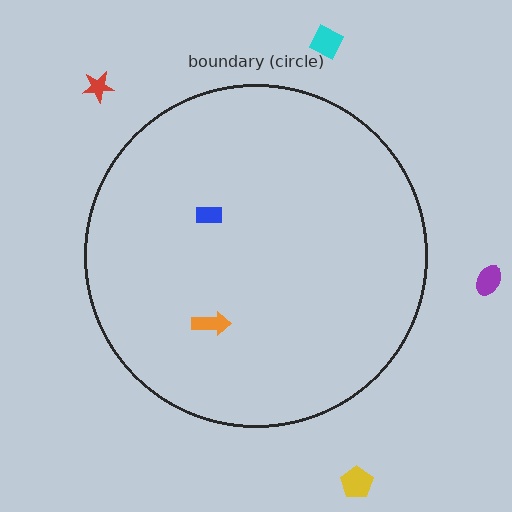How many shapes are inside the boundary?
2 inside, 4 outside.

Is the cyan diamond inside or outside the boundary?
Outside.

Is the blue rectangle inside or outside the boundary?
Inside.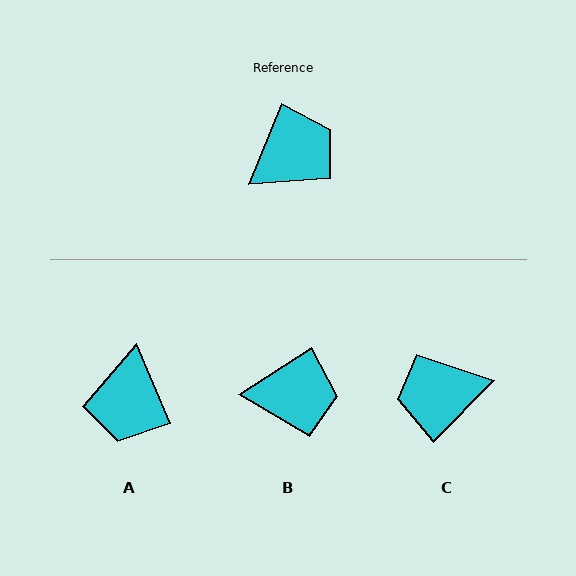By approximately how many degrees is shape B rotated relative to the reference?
Approximately 35 degrees clockwise.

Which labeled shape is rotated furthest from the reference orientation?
C, about 157 degrees away.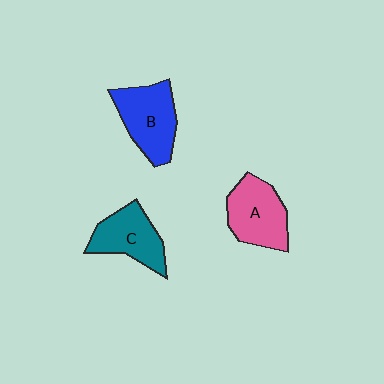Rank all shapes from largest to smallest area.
From largest to smallest: B (blue), A (pink), C (teal).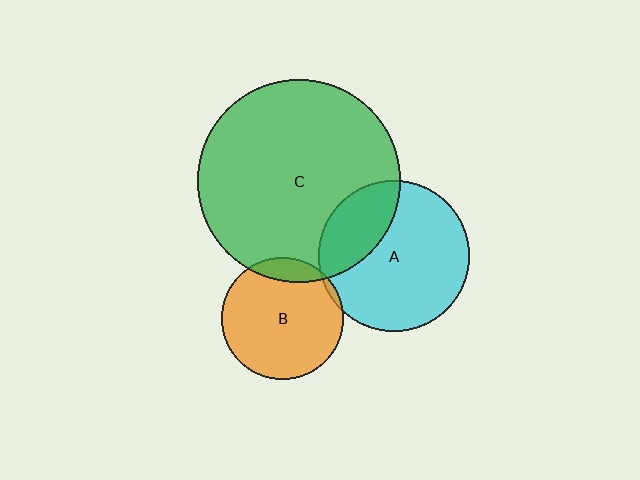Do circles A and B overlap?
Yes.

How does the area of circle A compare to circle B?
Approximately 1.5 times.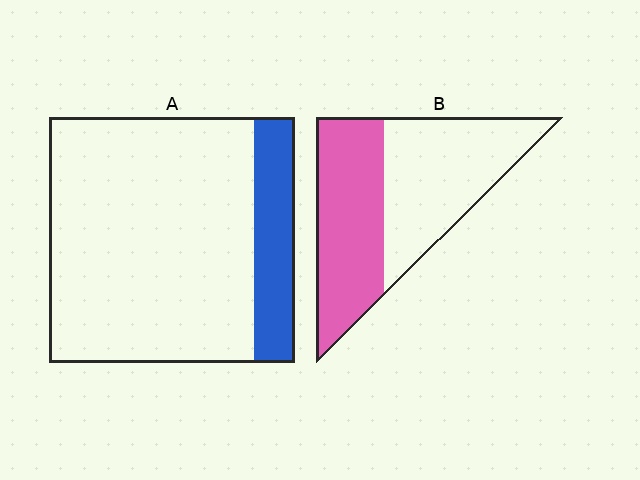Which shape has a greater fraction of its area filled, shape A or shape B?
Shape B.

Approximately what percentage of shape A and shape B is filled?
A is approximately 15% and B is approximately 45%.